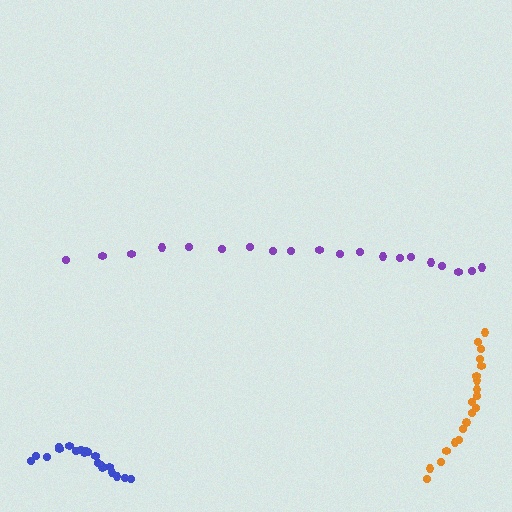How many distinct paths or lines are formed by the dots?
There are 3 distinct paths.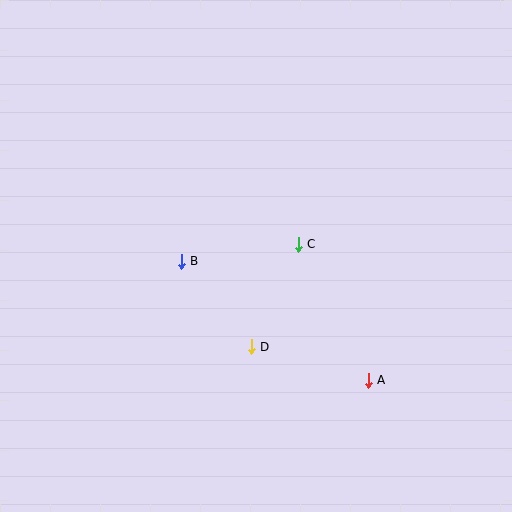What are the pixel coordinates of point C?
Point C is at (298, 244).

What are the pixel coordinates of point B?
Point B is at (181, 261).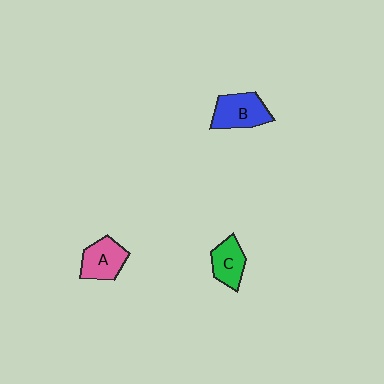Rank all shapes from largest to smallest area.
From largest to smallest: B (blue), A (pink), C (green).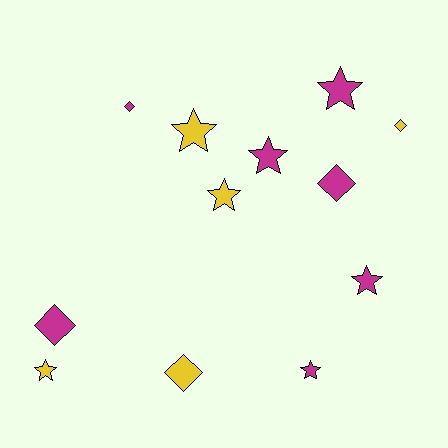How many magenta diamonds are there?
There are 3 magenta diamonds.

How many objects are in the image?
There are 12 objects.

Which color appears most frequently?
Magenta, with 7 objects.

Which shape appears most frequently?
Star, with 7 objects.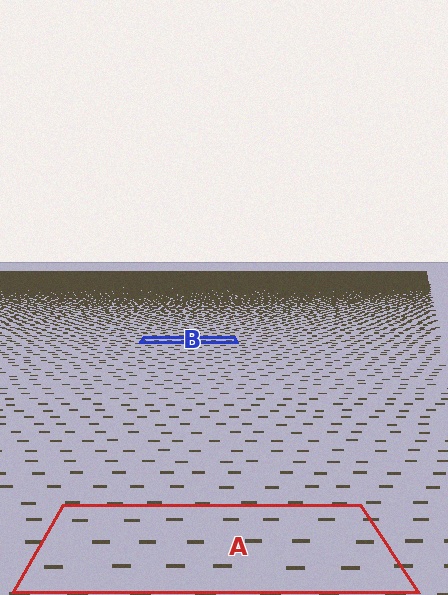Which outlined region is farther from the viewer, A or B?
Region B is farther from the viewer — the texture elements inside it appear smaller and more densely packed.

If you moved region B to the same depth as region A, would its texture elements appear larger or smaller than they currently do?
They would appear larger. At a closer depth, the same texture elements are projected at a bigger on-screen size.